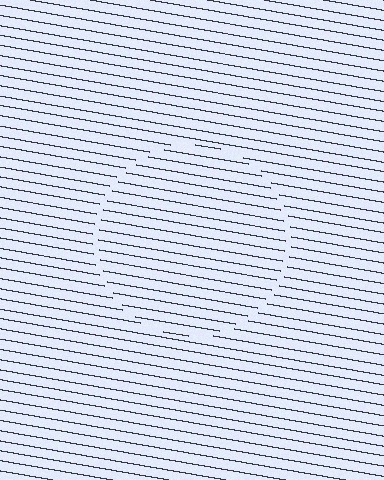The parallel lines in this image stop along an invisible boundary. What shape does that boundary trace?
An illusory circle. The interior of the shape contains the same grating, shifted by half a period — the contour is defined by the phase discontinuity where line-ends from the inner and outer gratings abut.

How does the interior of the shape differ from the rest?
The interior of the shape contains the same grating, shifted by half a period — the contour is defined by the phase discontinuity where line-ends from the inner and outer gratings abut.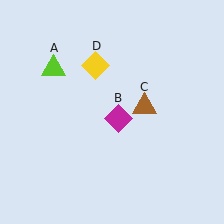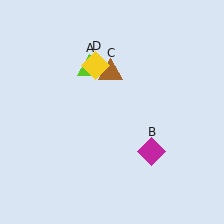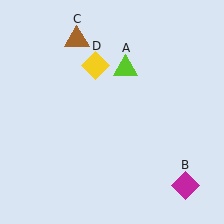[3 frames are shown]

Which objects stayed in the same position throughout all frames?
Yellow diamond (object D) remained stationary.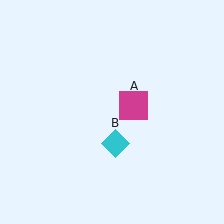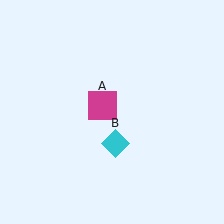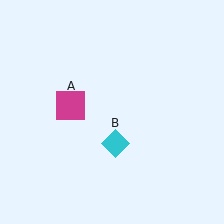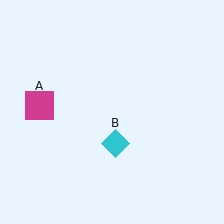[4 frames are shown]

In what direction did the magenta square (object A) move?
The magenta square (object A) moved left.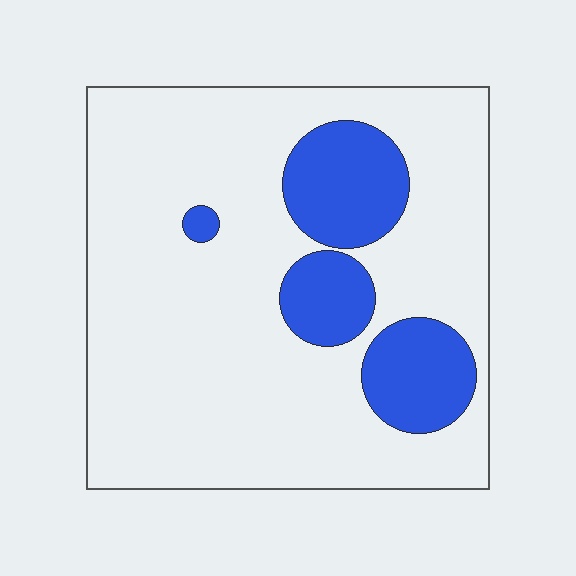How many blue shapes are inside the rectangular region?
4.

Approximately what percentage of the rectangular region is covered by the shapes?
Approximately 20%.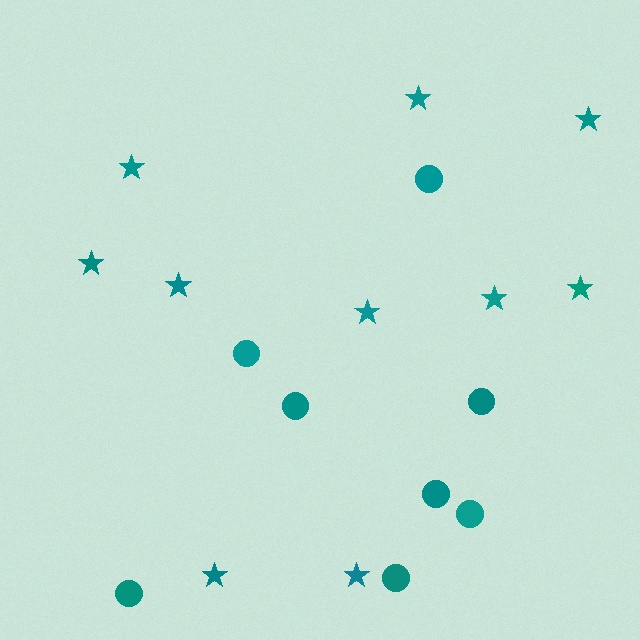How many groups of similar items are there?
There are 2 groups: one group of stars (10) and one group of circles (8).